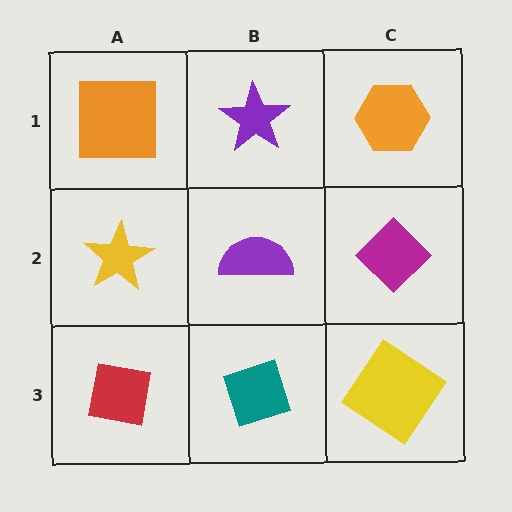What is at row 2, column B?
A purple semicircle.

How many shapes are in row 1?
3 shapes.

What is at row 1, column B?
A purple star.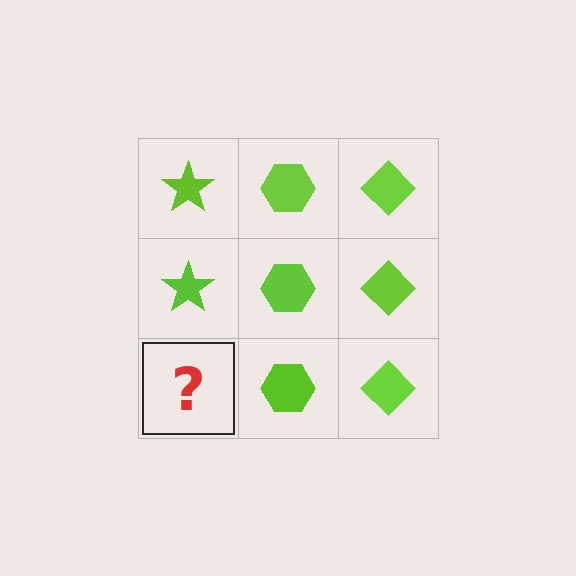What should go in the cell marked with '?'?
The missing cell should contain a lime star.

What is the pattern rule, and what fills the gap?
The rule is that each column has a consistent shape. The gap should be filled with a lime star.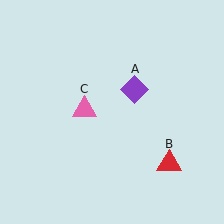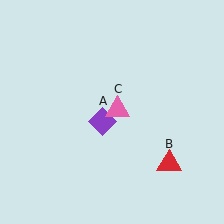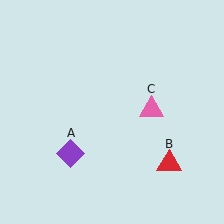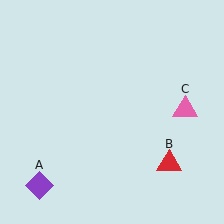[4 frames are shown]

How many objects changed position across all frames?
2 objects changed position: purple diamond (object A), pink triangle (object C).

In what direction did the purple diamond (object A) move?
The purple diamond (object A) moved down and to the left.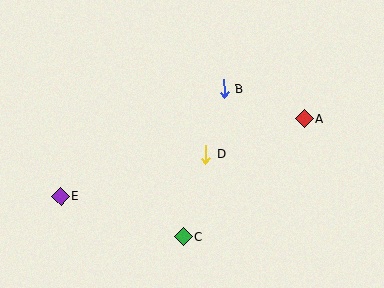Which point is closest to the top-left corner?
Point E is closest to the top-left corner.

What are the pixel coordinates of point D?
Point D is at (206, 154).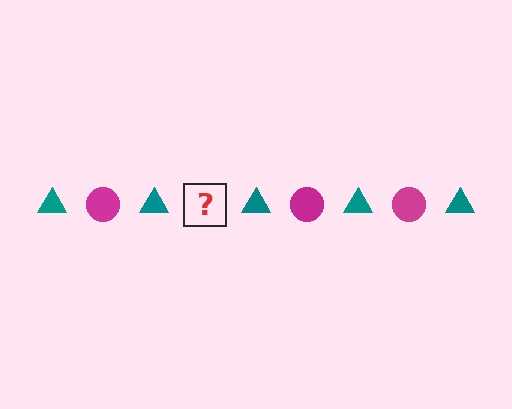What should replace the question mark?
The question mark should be replaced with a magenta circle.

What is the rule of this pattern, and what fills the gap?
The rule is that the pattern alternates between teal triangle and magenta circle. The gap should be filled with a magenta circle.